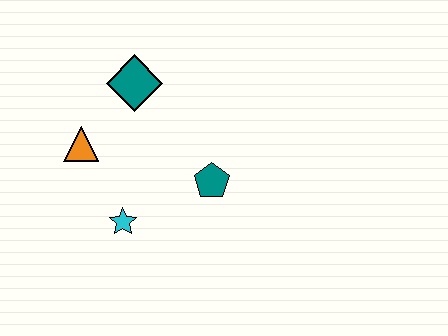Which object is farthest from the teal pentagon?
The orange triangle is farthest from the teal pentagon.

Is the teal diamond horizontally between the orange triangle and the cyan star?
No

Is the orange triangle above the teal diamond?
No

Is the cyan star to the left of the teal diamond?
Yes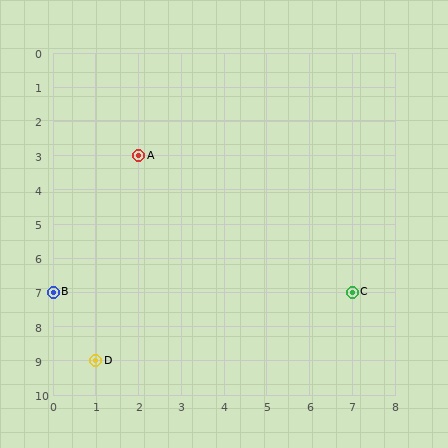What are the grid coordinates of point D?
Point D is at grid coordinates (1, 9).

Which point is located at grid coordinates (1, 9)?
Point D is at (1, 9).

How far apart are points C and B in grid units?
Points C and B are 7 columns apart.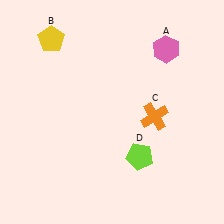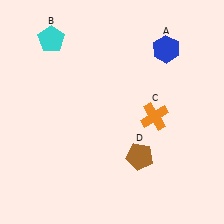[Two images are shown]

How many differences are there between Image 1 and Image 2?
There are 3 differences between the two images.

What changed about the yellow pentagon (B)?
In Image 1, B is yellow. In Image 2, it changed to cyan.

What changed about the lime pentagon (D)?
In Image 1, D is lime. In Image 2, it changed to brown.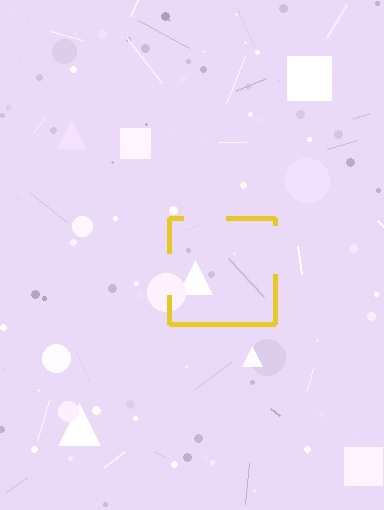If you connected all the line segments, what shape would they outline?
They would outline a square.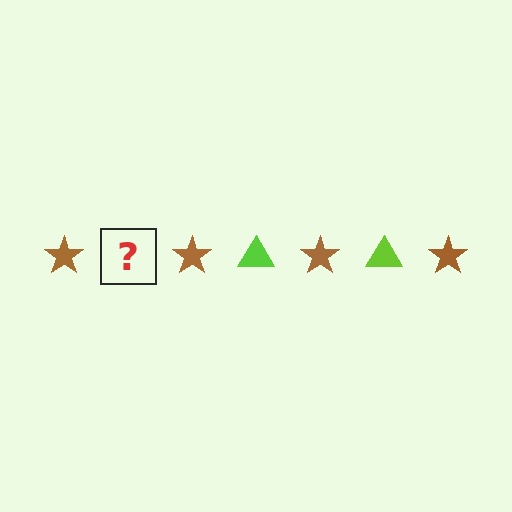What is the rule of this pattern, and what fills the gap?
The rule is that the pattern alternates between brown star and lime triangle. The gap should be filled with a lime triangle.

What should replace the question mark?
The question mark should be replaced with a lime triangle.